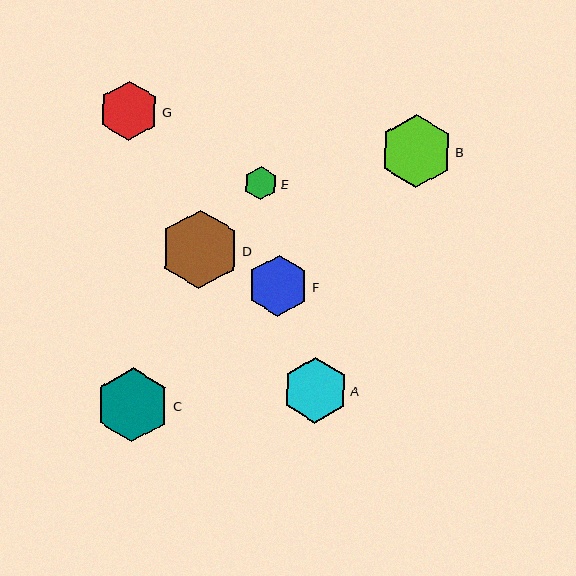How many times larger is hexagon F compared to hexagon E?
Hexagon F is approximately 1.9 times the size of hexagon E.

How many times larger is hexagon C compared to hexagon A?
Hexagon C is approximately 1.1 times the size of hexagon A.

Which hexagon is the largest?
Hexagon D is the largest with a size of approximately 79 pixels.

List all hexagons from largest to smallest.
From largest to smallest: D, C, B, A, F, G, E.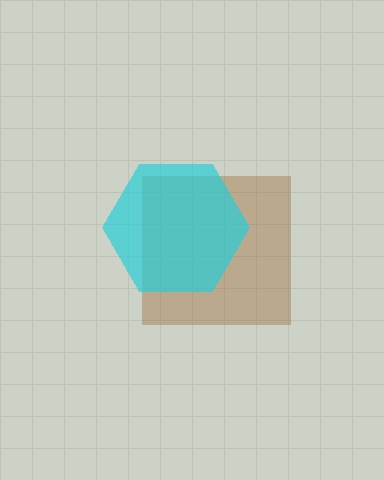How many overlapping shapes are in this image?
There are 2 overlapping shapes in the image.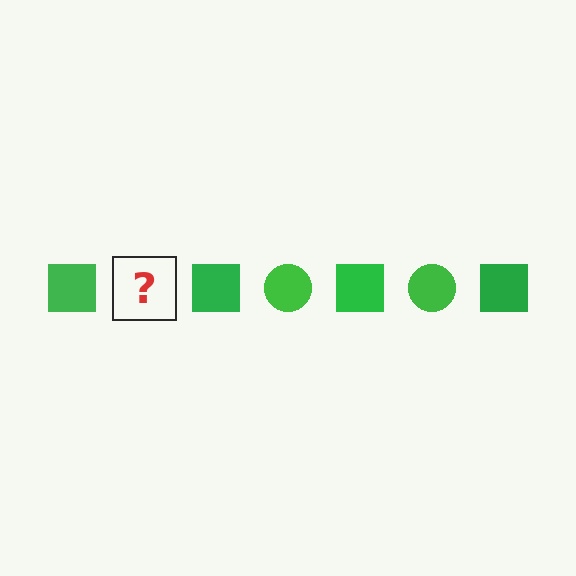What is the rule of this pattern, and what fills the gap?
The rule is that the pattern cycles through square, circle shapes in green. The gap should be filled with a green circle.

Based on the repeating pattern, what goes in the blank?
The blank should be a green circle.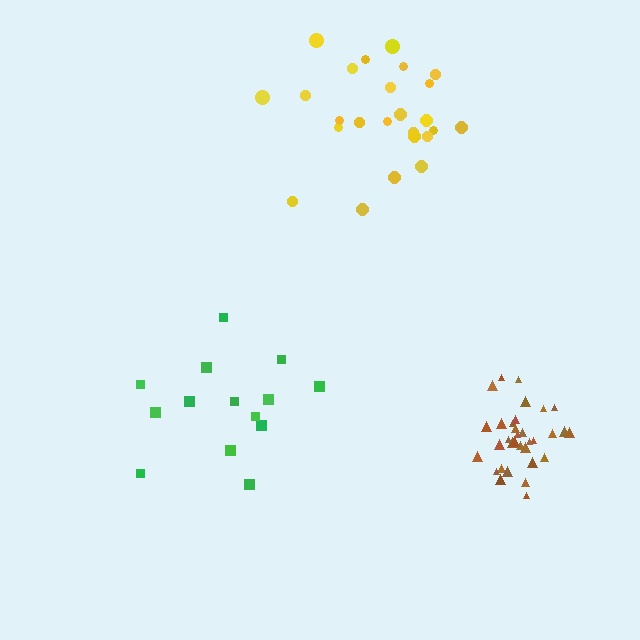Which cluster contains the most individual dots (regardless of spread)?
Brown (34).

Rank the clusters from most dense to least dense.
brown, yellow, green.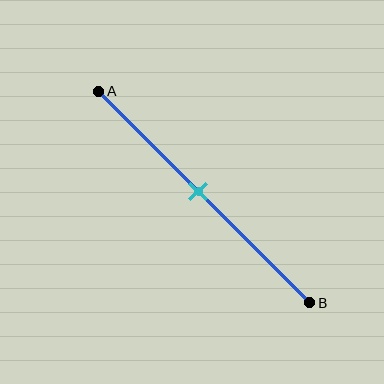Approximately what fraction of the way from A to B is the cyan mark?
The cyan mark is approximately 45% of the way from A to B.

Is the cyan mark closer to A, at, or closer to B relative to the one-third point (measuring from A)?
The cyan mark is closer to point B than the one-third point of segment AB.